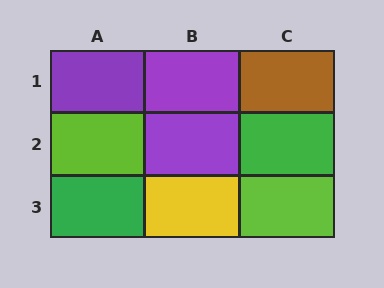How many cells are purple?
3 cells are purple.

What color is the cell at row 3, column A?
Green.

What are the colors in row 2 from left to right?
Lime, purple, green.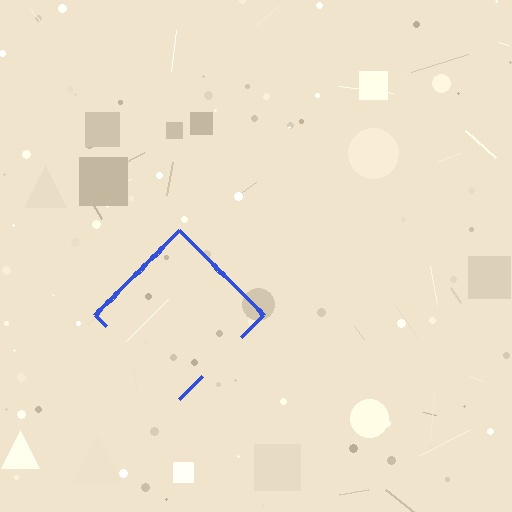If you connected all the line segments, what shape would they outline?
They would outline a diamond.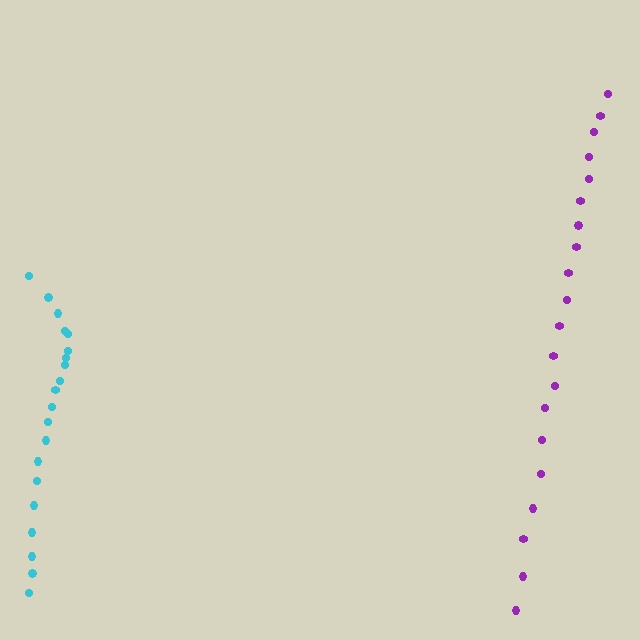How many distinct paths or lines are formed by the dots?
There are 2 distinct paths.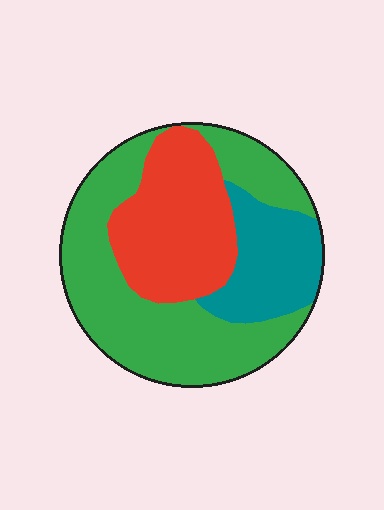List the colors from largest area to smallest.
From largest to smallest: green, red, teal.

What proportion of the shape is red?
Red takes up about one third (1/3) of the shape.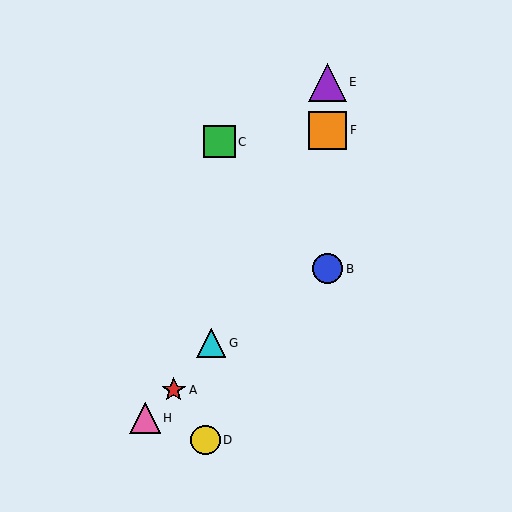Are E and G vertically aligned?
No, E is at x≈328 and G is at x≈211.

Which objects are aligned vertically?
Objects B, E, F are aligned vertically.